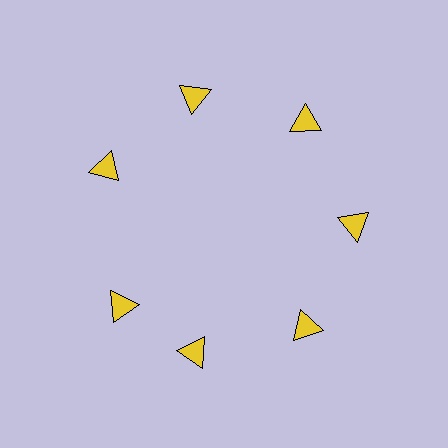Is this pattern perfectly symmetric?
No. The 7 yellow triangles are arranged in a ring, but one element near the 8 o'clock position is rotated out of alignment along the ring, breaking the 7-fold rotational symmetry.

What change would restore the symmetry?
The symmetry would be restored by rotating it back into even spacing with its neighbors so that all 7 triangles sit at equal angles and equal distance from the center.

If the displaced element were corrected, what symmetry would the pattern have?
It would have 7-fold rotational symmetry — the pattern would map onto itself every 51 degrees.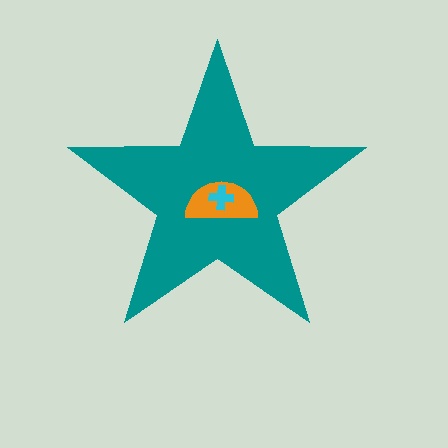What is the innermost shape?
The cyan cross.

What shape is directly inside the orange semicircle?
The cyan cross.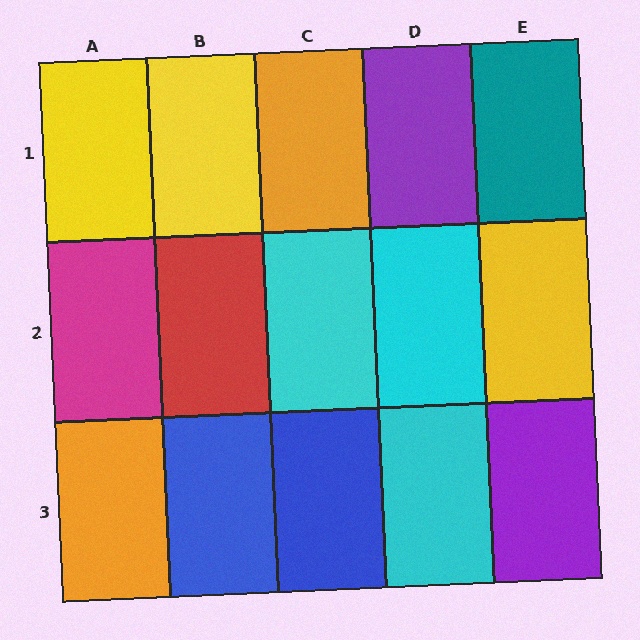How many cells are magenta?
1 cell is magenta.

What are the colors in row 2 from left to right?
Magenta, red, cyan, cyan, yellow.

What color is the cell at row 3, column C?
Blue.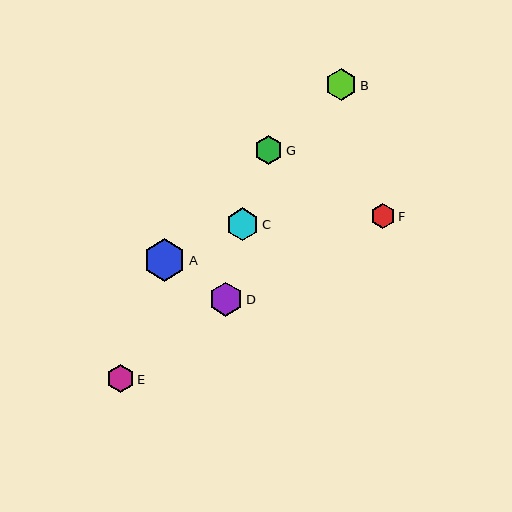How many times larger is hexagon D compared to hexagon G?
Hexagon D is approximately 1.2 times the size of hexagon G.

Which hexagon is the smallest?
Hexagon F is the smallest with a size of approximately 25 pixels.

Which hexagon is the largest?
Hexagon A is the largest with a size of approximately 42 pixels.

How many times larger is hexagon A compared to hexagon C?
Hexagon A is approximately 1.3 times the size of hexagon C.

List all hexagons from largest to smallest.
From largest to smallest: A, D, C, B, G, E, F.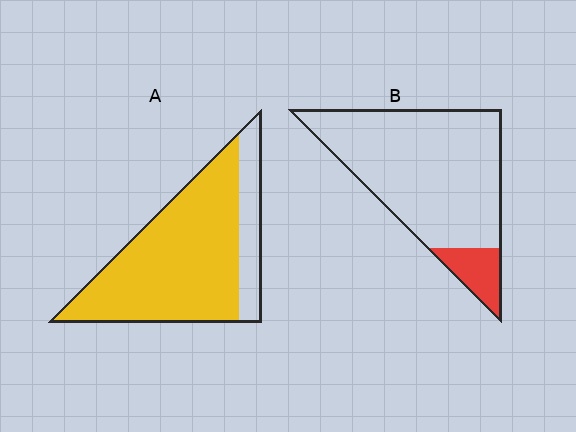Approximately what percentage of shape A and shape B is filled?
A is approximately 80% and B is approximately 10%.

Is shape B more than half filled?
No.